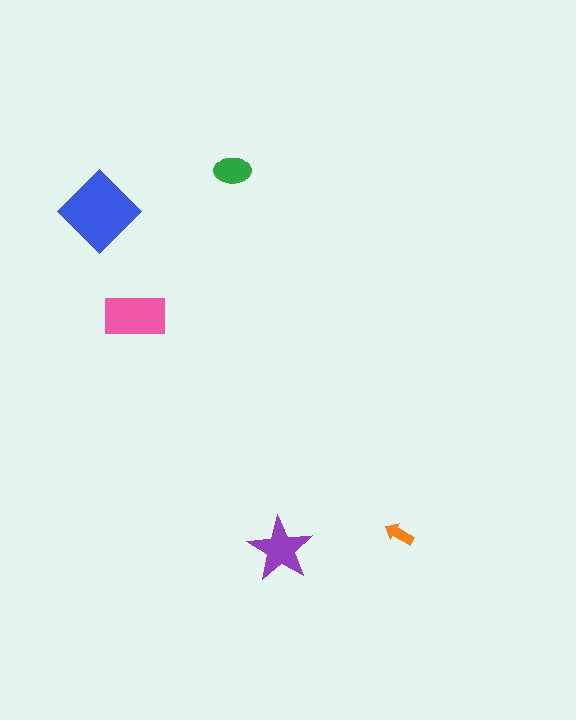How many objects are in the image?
There are 5 objects in the image.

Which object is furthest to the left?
The blue diamond is leftmost.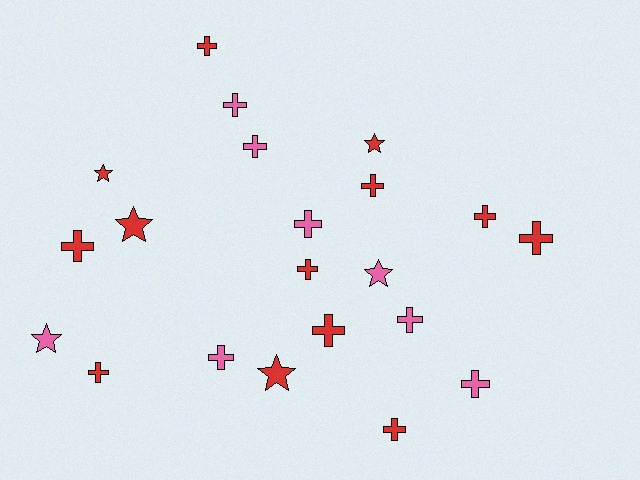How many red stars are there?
There are 4 red stars.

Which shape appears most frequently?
Cross, with 15 objects.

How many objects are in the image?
There are 21 objects.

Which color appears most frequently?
Red, with 13 objects.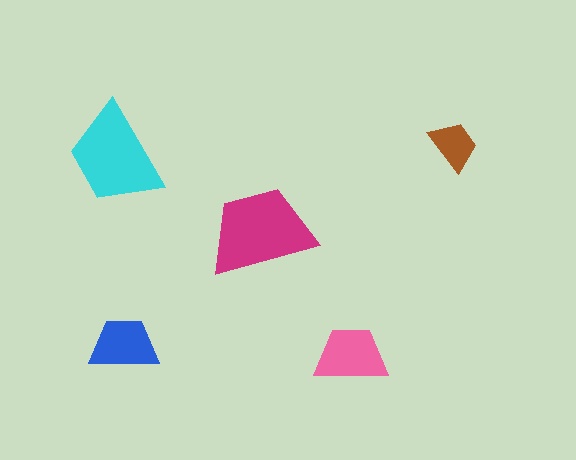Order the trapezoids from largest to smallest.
the magenta one, the cyan one, the pink one, the blue one, the brown one.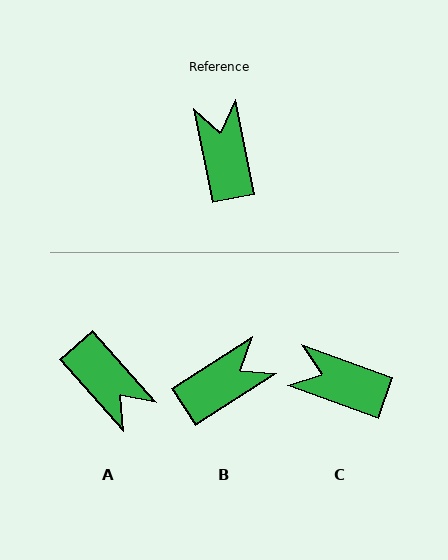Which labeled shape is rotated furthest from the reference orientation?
A, about 150 degrees away.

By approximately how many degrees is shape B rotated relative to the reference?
Approximately 69 degrees clockwise.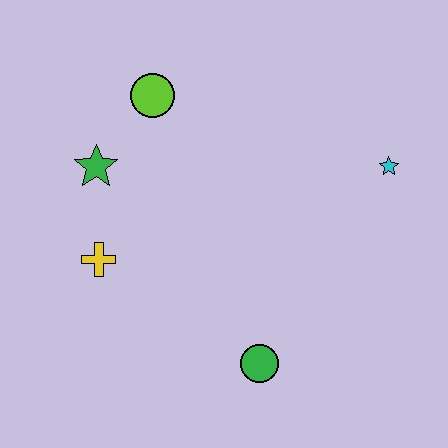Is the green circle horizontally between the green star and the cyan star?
Yes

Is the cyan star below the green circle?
No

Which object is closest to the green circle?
The yellow cross is closest to the green circle.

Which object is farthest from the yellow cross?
The cyan star is farthest from the yellow cross.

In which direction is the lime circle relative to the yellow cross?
The lime circle is above the yellow cross.